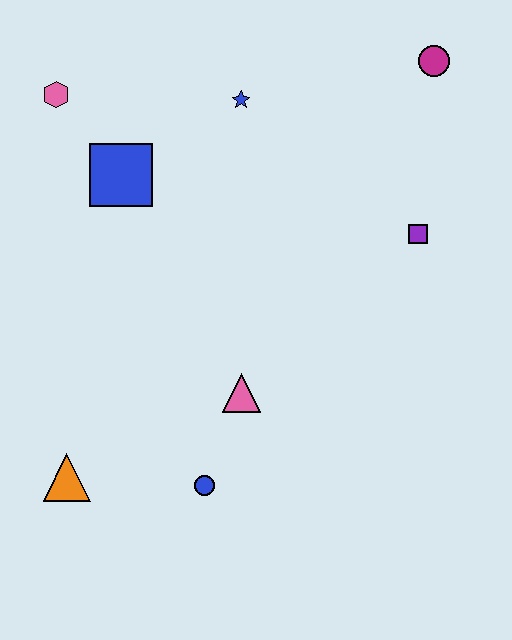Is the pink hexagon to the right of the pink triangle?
No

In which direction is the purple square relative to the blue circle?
The purple square is above the blue circle.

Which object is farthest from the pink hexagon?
The blue circle is farthest from the pink hexagon.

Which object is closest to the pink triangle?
The blue circle is closest to the pink triangle.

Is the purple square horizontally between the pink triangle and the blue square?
No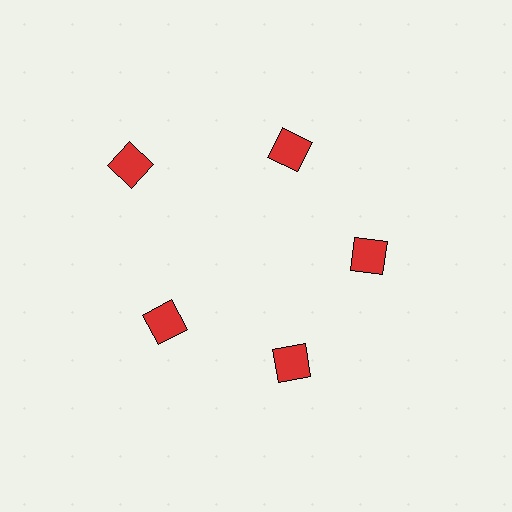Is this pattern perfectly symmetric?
No. The 5 red squares are arranged in a ring, but one element near the 10 o'clock position is pushed outward from the center, breaking the 5-fold rotational symmetry.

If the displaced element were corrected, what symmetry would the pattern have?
It would have 5-fold rotational symmetry — the pattern would map onto itself every 72 degrees.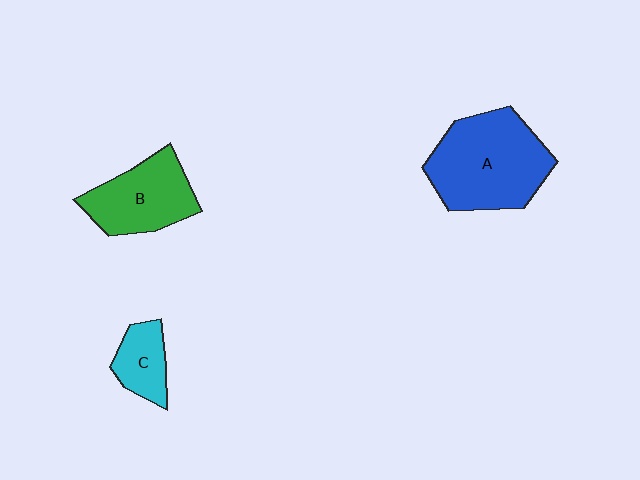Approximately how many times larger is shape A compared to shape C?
Approximately 2.8 times.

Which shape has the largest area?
Shape A (blue).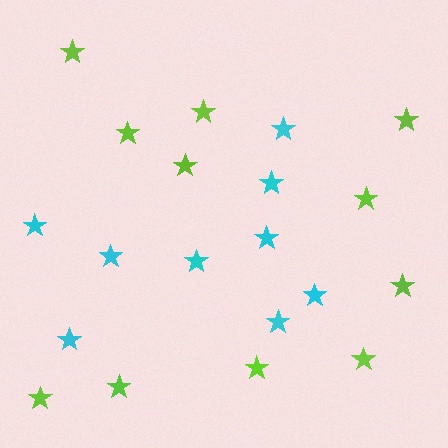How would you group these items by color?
There are 2 groups: one group of cyan stars (9) and one group of lime stars (11).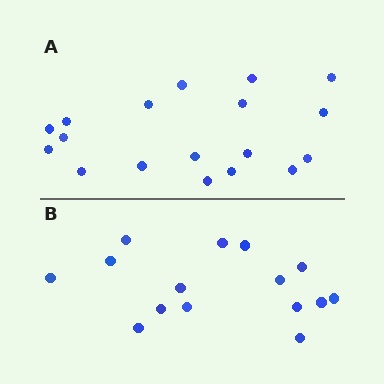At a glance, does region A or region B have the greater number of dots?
Region A (the top region) has more dots.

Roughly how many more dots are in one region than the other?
Region A has just a few more — roughly 2 or 3 more dots than region B.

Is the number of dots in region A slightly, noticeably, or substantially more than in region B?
Region A has only slightly more — the two regions are fairly close. The ratio is roughly 1.2 to 1.